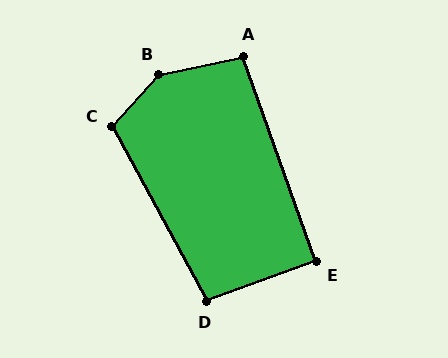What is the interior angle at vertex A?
Approximately 98 degrees (obtuse).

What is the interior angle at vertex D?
Approximately 98 degrees (obtuse).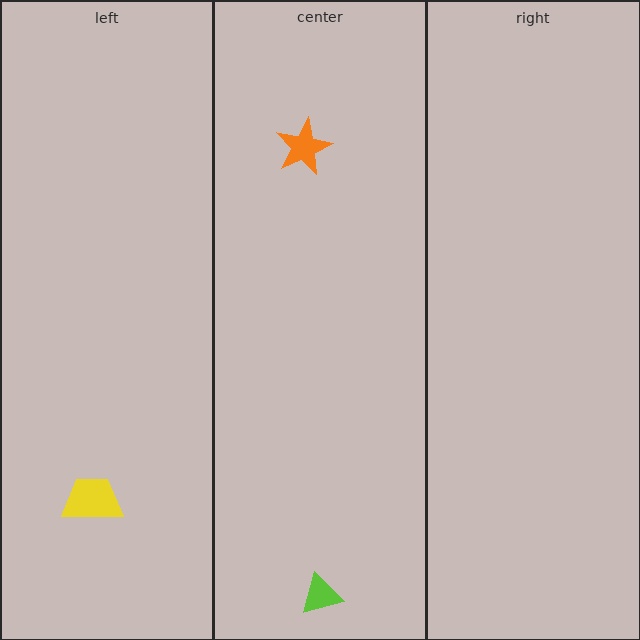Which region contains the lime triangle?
The center region.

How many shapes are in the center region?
2.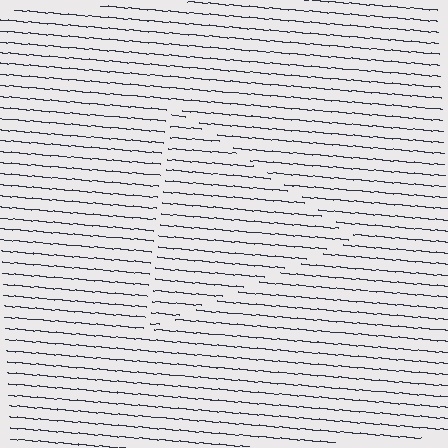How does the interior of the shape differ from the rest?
The interior of the shape contains the same grating, shifted by half a period — the contour is defined by the phase discontinuity where line-ends from the inner and outer gratings abut.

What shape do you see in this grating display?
An illusory triangle. The interior of the shape contains the same grating, shifted by half a period — the contour is defined by the phase discontinuity where line-ends from the inner and outer gratings abut.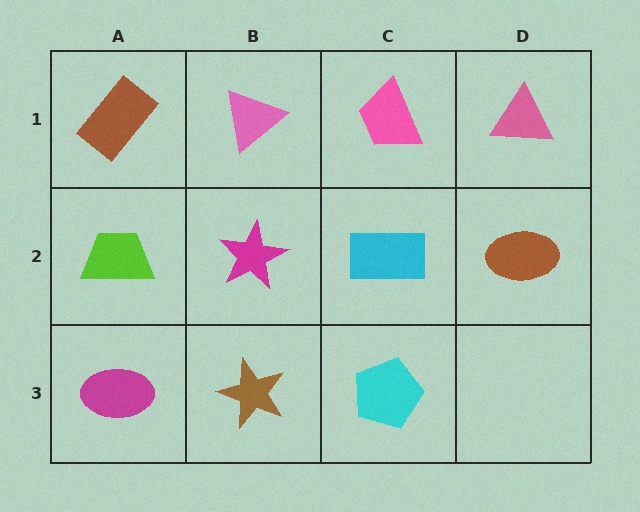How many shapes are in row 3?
3 shapes.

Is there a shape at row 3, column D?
No, that cell is empty.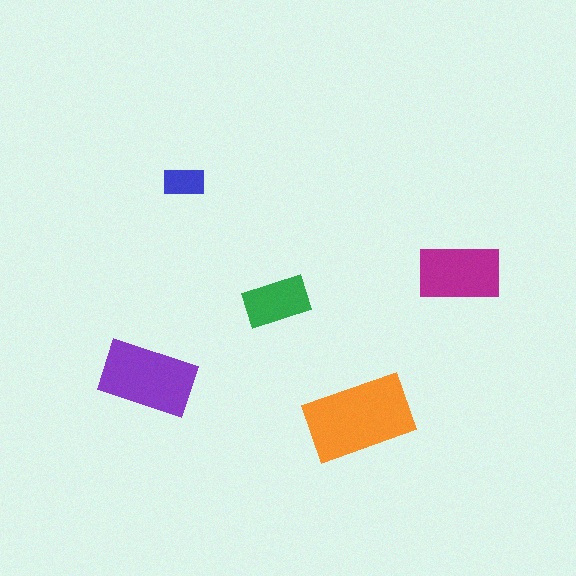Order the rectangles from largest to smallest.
the orange one, the purple one, the magenta one, the green one, the blue one.